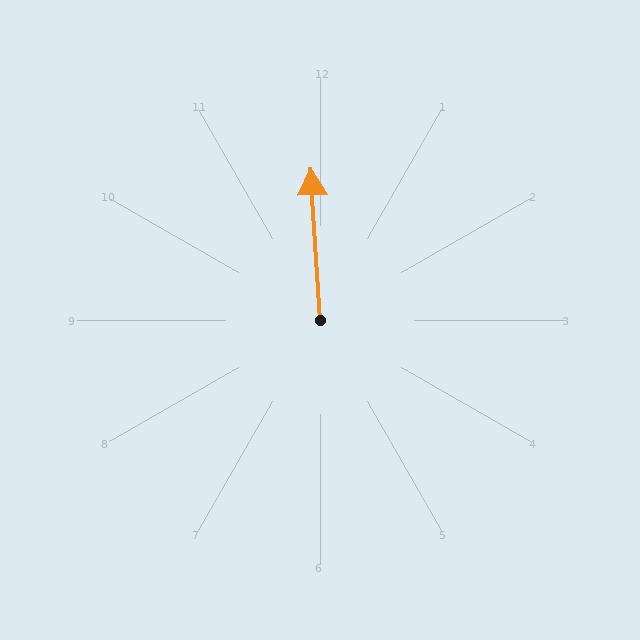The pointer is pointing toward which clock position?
Roughly 12 o'clock.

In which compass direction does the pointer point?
North.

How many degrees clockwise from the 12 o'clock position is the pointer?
Approximately 357 degrees.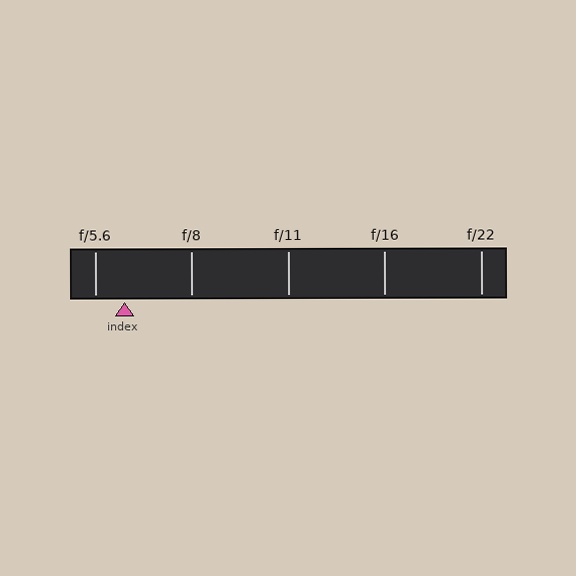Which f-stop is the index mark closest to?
The index mark is closest to f/5.6.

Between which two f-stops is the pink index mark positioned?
The index mark is between f/5.6 and f/8.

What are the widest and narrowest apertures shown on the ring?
The widest aperture shown is f/5.6 and the narrowest is f/22.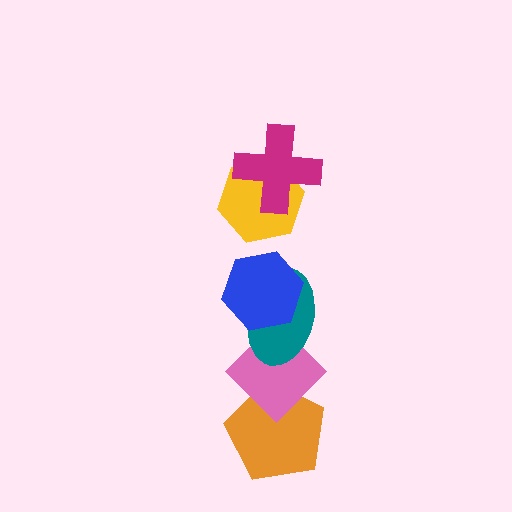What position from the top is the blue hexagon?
The blue hexagon is 3rd from the top.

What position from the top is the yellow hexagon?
The yellow hexagon is 2nd from the top.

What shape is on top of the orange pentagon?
The pink diamond is on top of the orange pentagon.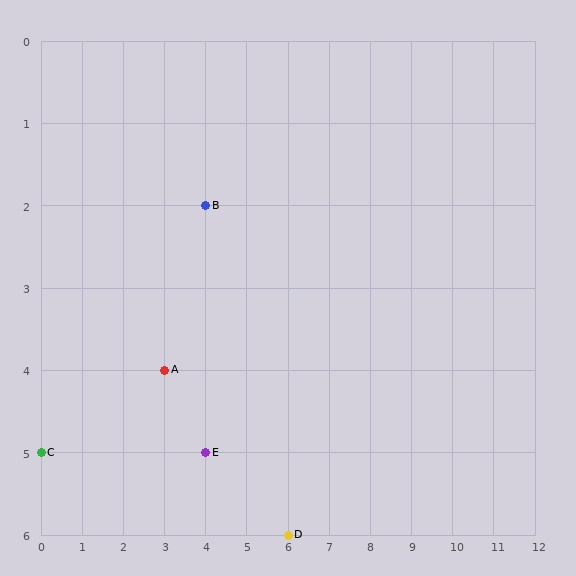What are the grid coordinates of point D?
Point D is at grid coordinates (6, 6).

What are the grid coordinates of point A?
Point A is at grid coordinates (3, 4).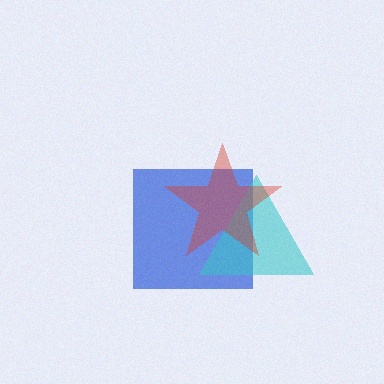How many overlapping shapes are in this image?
There are 3 overlapping shapes in the image.